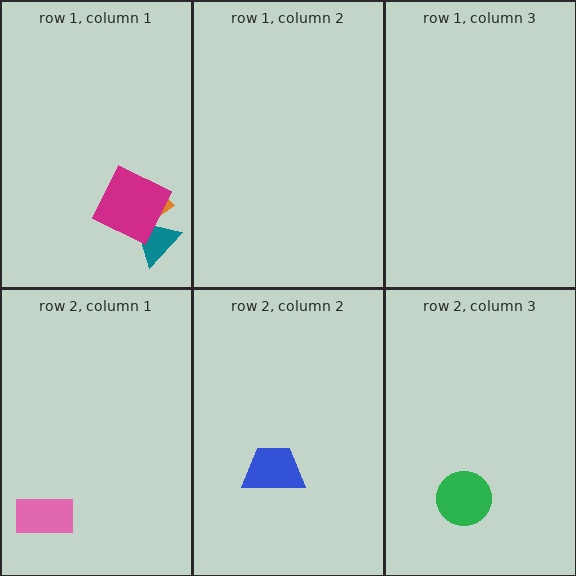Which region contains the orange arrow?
The row 1, column 1 region.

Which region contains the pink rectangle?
The row 2, column 1 region.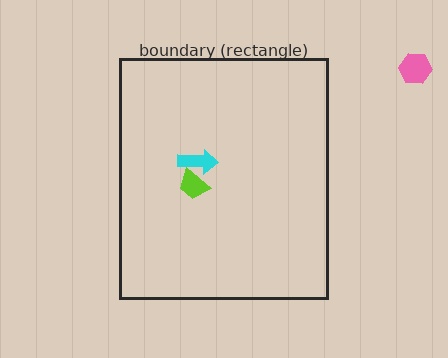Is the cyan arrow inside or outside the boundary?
Inside.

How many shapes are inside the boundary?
2 inside, 1 outside.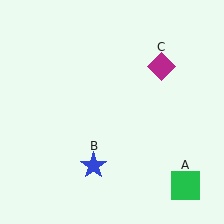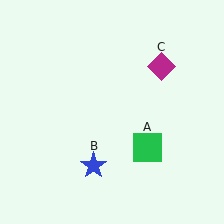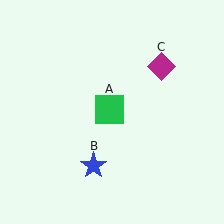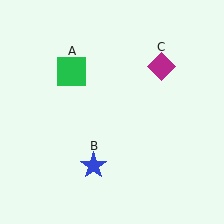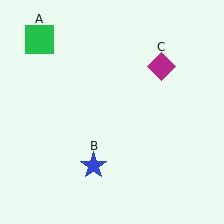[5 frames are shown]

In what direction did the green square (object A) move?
The green square (object A) moved up and to the left.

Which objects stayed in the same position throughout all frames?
Blue star (object B) and magenta diamond (object C) remained stationary.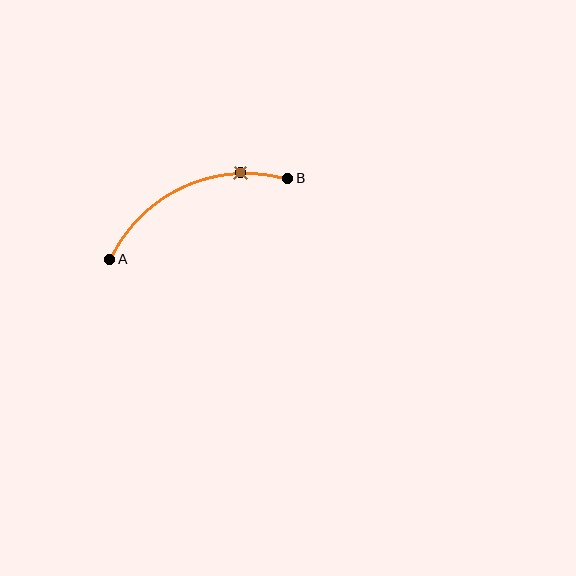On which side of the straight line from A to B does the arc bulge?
The arc bulges above the straight line connecting A and B.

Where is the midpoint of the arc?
The arc midpoint is the point on the curve farthest from the straight line joining A and B. It sits above that line.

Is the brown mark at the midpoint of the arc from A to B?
No. The brown mark lies on the arc but is closer to endpoint B. The arc midpoint would be at the point on the curve equidistant along the arc from both A and B.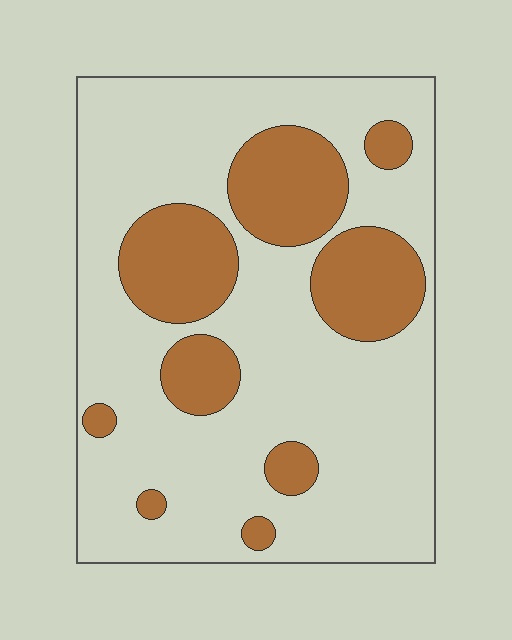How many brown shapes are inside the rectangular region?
9.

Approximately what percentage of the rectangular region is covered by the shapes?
Approximately 25%.